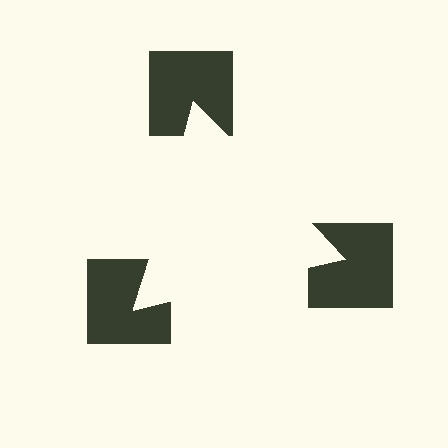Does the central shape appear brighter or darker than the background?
It typically appears slightly brighter than the background, even though no actual brightness change is drawn.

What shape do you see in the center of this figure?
An illusory triangle — its edges are inferred from the aligned wedge cuts in the notched squares, not physically drawn.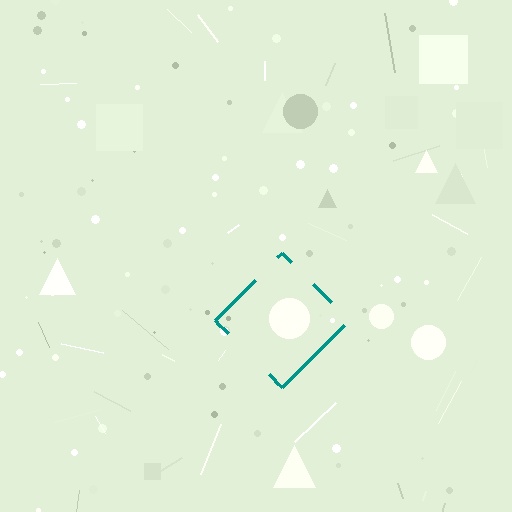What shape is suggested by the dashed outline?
The dashed outline suggests a diamond.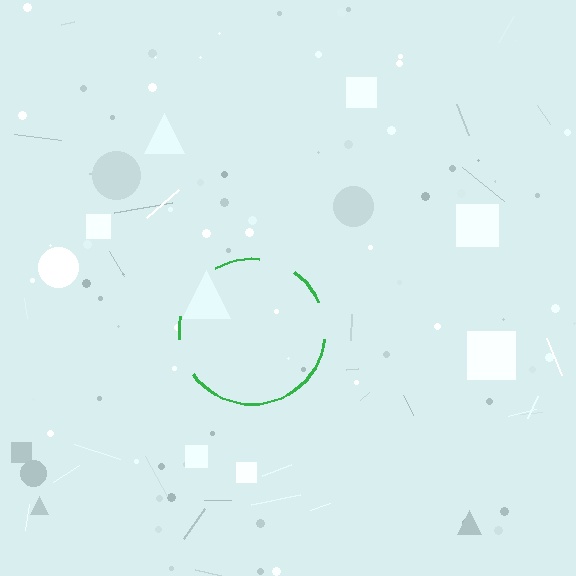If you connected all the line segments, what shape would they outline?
They would outline a circle.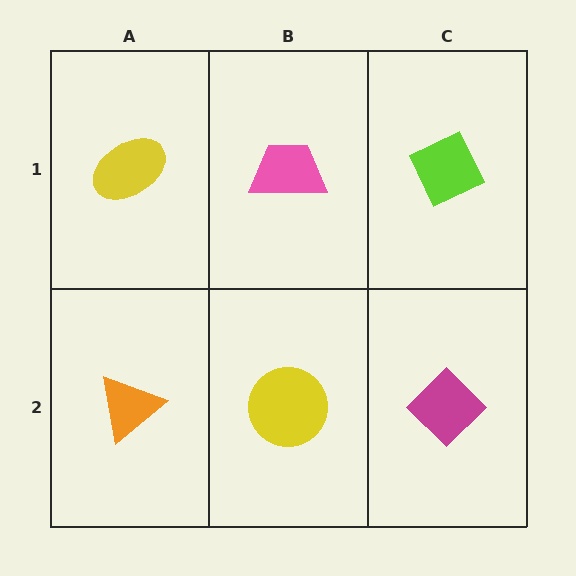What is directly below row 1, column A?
An orange triangle.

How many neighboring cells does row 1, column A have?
2.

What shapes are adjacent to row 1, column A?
An orange triangle (row 2, column A), a pink trapezoid (row 1, column B).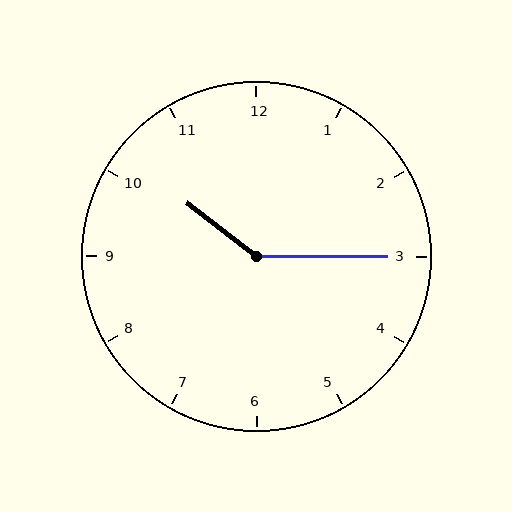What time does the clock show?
10:15.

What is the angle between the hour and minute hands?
Approximately 142 degrees.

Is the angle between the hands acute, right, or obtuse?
It is obtuse.